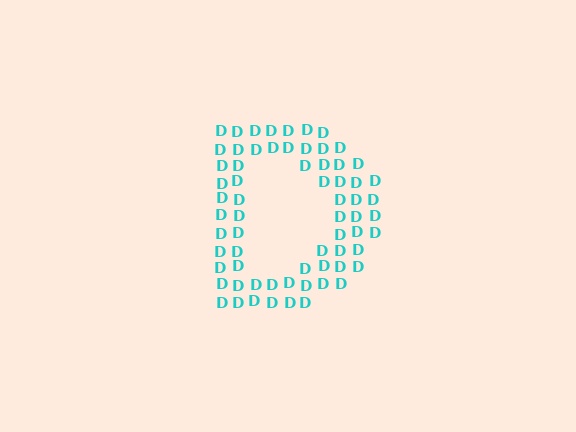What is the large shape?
The large shape is the letter D.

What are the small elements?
The small elements are letter D's.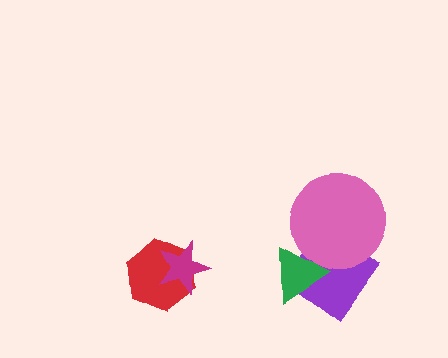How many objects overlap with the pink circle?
2 objects overlap with the pink circle.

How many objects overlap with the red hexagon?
1 object overlaps with the red hexagon.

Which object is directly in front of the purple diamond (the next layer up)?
The green triangle is directly in front of the purple diamond.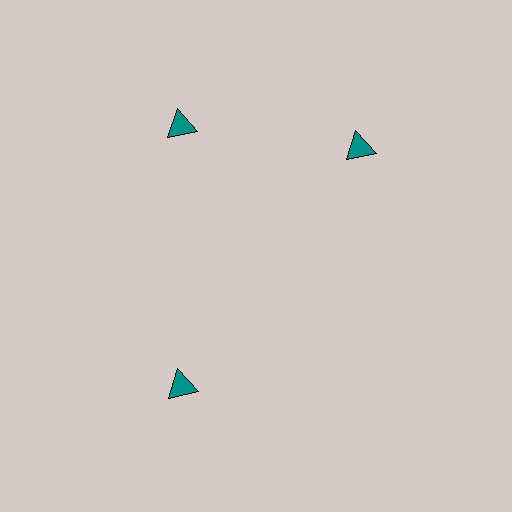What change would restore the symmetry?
The symmetry would be restored by rotating it back into even spacing with its neighbors so that all 3 triangles sit at equal angles and equal distance from the center.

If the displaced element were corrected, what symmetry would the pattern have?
It would have 3-fold rotational symmetry — the pattern would map onto itself every 120 degrees.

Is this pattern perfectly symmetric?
No. The 3 teal triangles are arranged in a ring, but one element near the 3 o'clock position is rotated out of alignment along the ring, breaking the 3-fold rotational symmetry.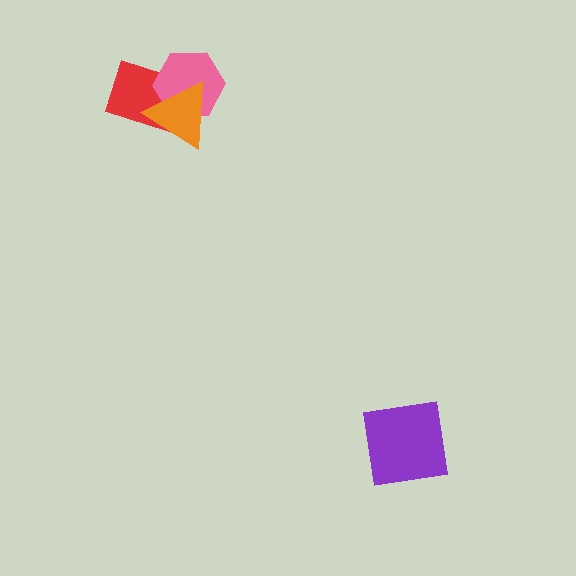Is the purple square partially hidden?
No, no other shape covers it.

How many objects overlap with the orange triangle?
2 objects overlap with the orange triangle.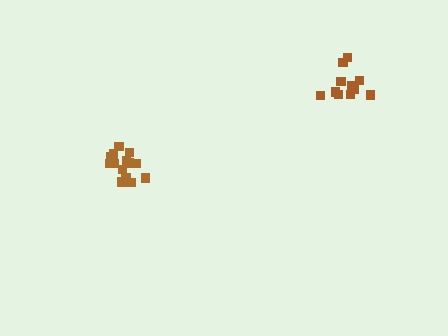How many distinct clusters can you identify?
There are 2 distinct clusters.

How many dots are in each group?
Group 1: 12 dots, Group 2: 15 dots (27 total).